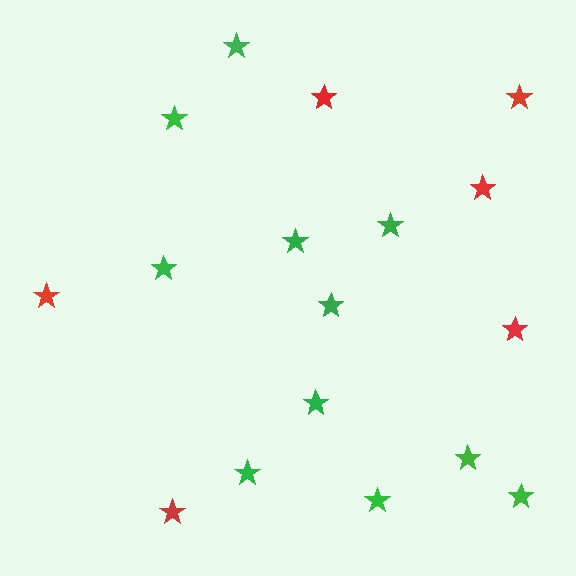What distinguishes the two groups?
There are 2 groups: one group of red stars (6) and one group of green stars (11).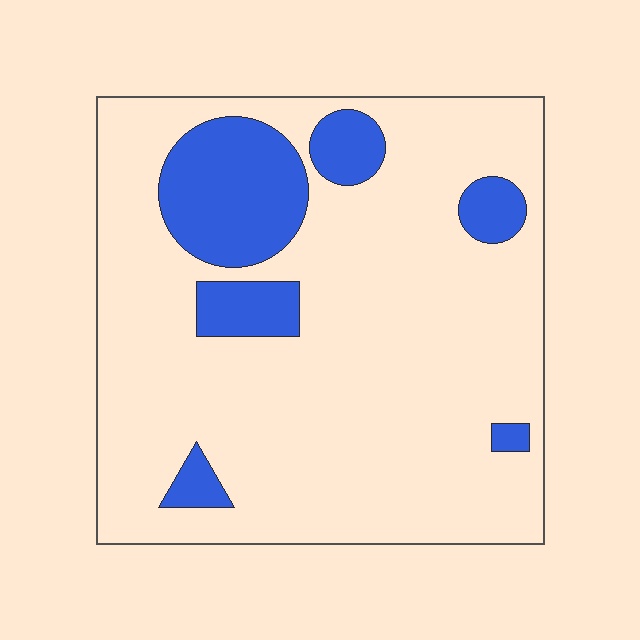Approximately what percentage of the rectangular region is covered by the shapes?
Approximately 20%.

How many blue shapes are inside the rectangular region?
6.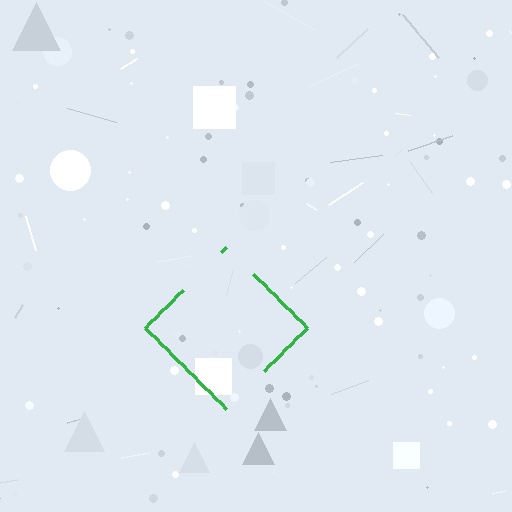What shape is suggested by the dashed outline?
The dashed outline suggests a diamond.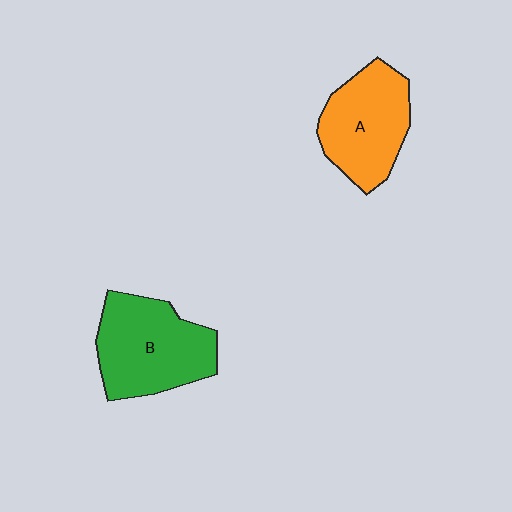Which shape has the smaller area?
Shape A (orange).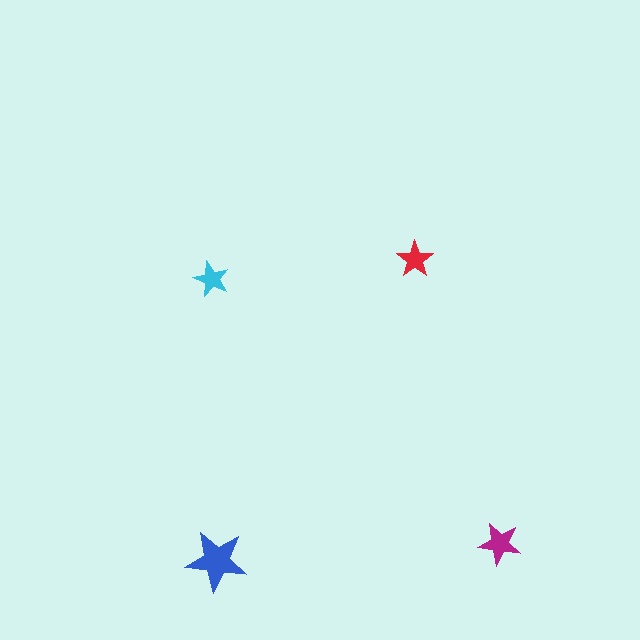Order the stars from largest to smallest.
the blue one, the magenta one, the red one, the cyan one.